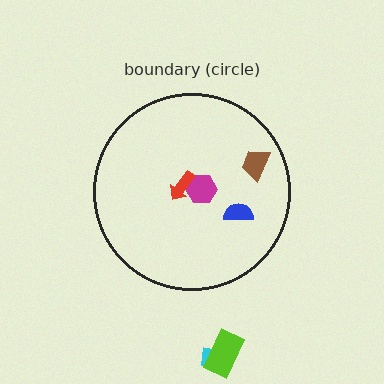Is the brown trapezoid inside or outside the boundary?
Inside.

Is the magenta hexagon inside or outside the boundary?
Inside.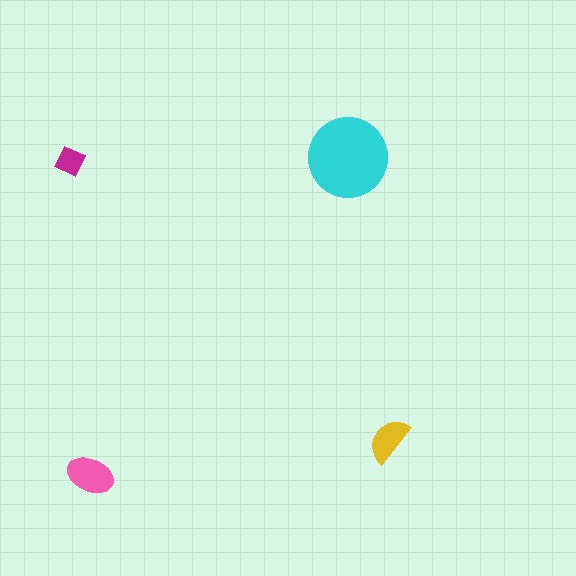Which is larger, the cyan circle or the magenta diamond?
The cyan circle.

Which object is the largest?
The cyan circle.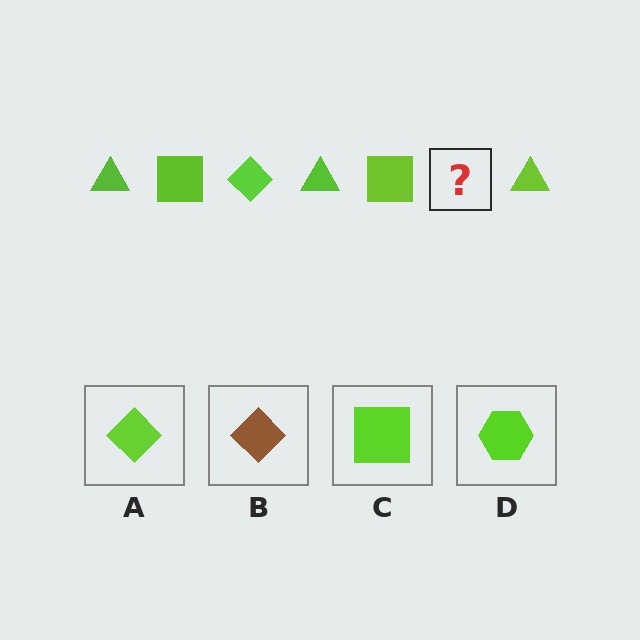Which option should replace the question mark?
Option A.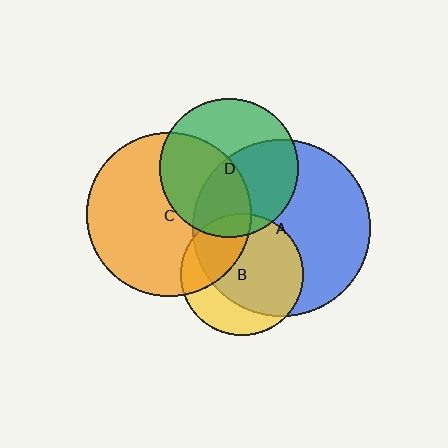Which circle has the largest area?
Circle A (blue).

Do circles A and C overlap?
Yes.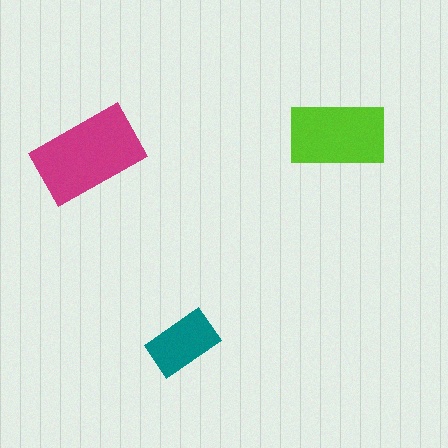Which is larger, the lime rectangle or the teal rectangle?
The lime one.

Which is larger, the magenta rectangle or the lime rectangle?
The magenta one.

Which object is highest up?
The lime rectangle is topmost.